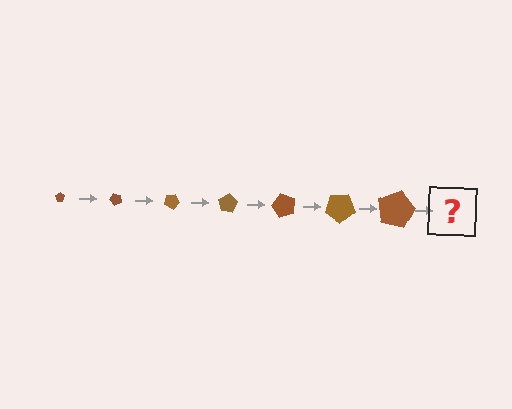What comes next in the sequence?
The next element should be a pentagon, larger than the previous one and rotated 350 degrees from the start.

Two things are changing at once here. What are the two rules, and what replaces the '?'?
The two rules are that the pentagon grows larger each step and it rotates 50 degrees each step. The '?' should be a pentagon, larger than the previous one and rotated 350 degrees from the start.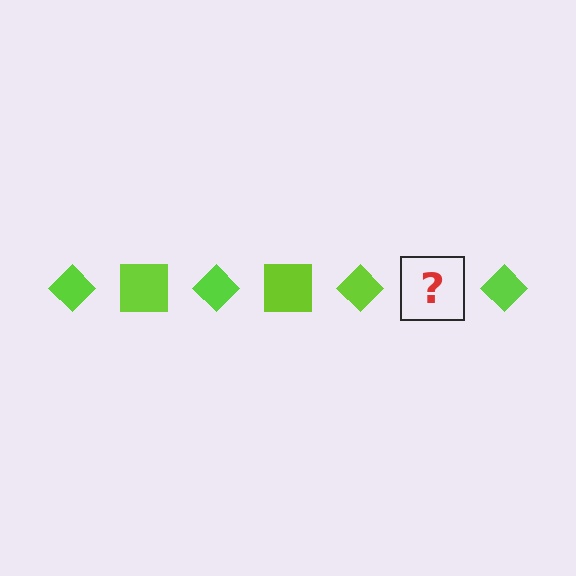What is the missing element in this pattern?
The missing element is a lime square.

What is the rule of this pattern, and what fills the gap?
The rule is that the pattern cycles through diamond, square shapes in lime. The gap should be filled with a lime square.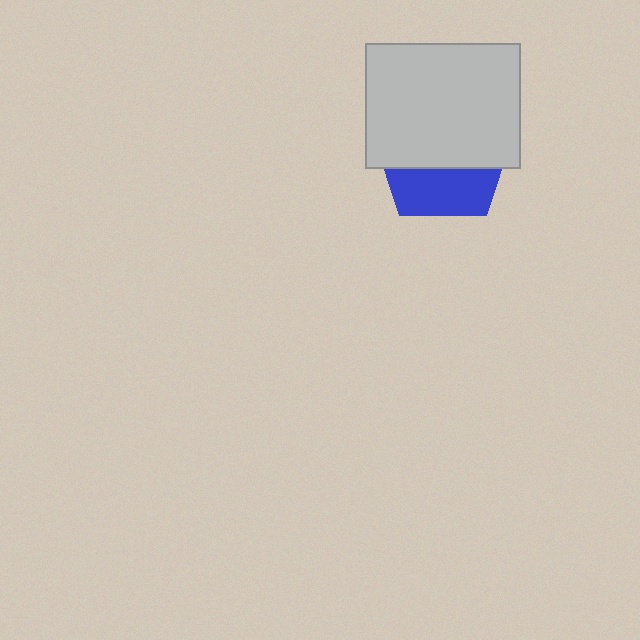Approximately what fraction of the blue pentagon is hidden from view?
Roughly 64% of the blue pentagon is hidden behind the light gray rectangle.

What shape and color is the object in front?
The object in front is a light gray rectangle.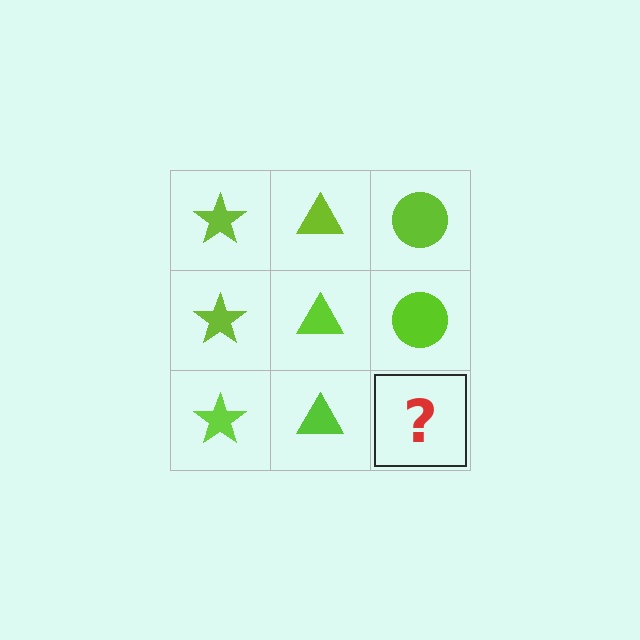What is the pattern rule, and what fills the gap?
The rule is that each column has a consistent shape. The gap should be filled with a lime circle.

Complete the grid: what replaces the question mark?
The question mark should be replaced with a lime circle.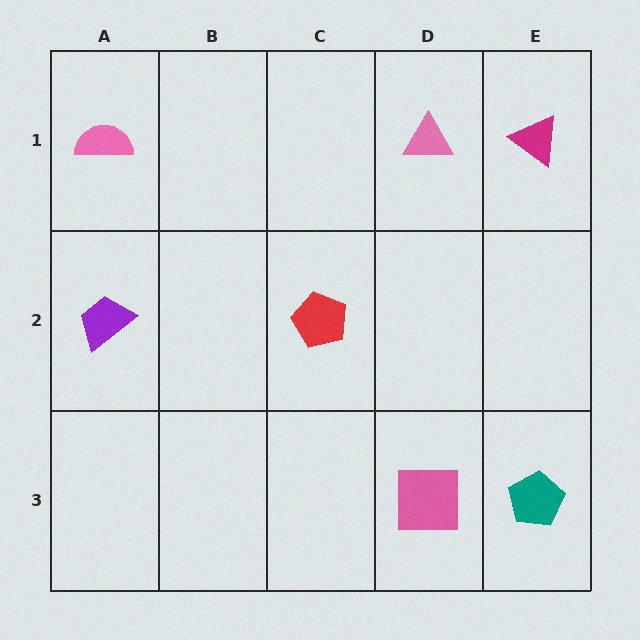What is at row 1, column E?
A magenta triangle.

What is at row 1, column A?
A pink semicircle.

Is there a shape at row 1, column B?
No, that cell is empty.